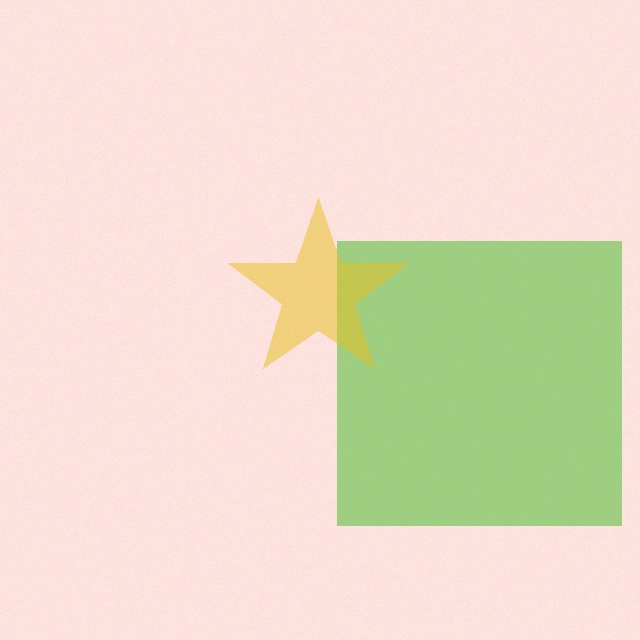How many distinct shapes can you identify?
There are 2 distinct shapes: a lime square, a yellow star.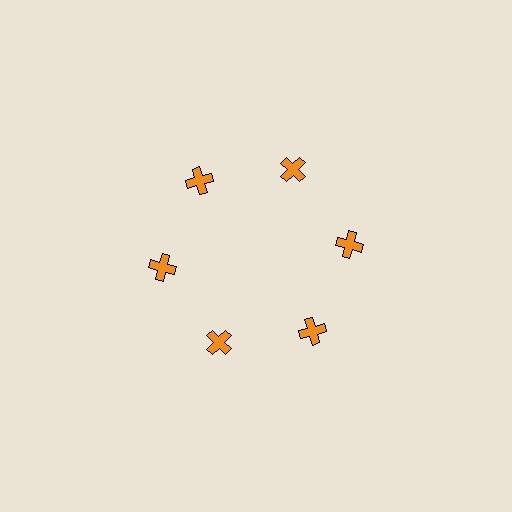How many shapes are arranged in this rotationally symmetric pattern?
There are 6 shapes, arranged in 6 groups of 1.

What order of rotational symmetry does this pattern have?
This pattern has 6-fold rotational symmetry.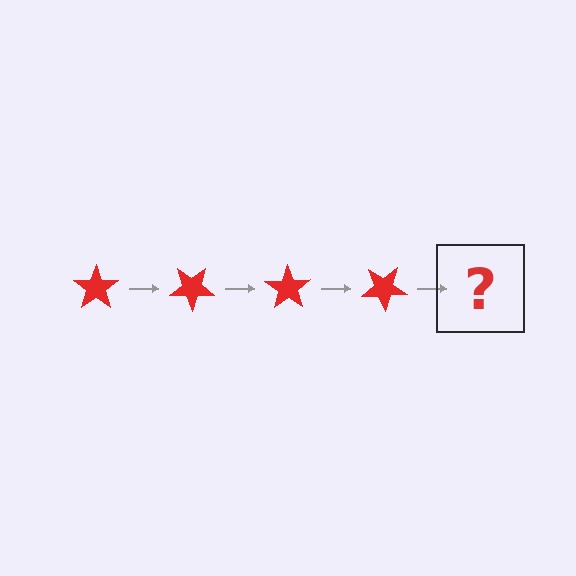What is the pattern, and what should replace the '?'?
The pattern is that the star rotates 35 degrees each step. The '?' should be a red star rotated 140 degrees.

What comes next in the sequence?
The next element should be a red star rotated 140 degrees.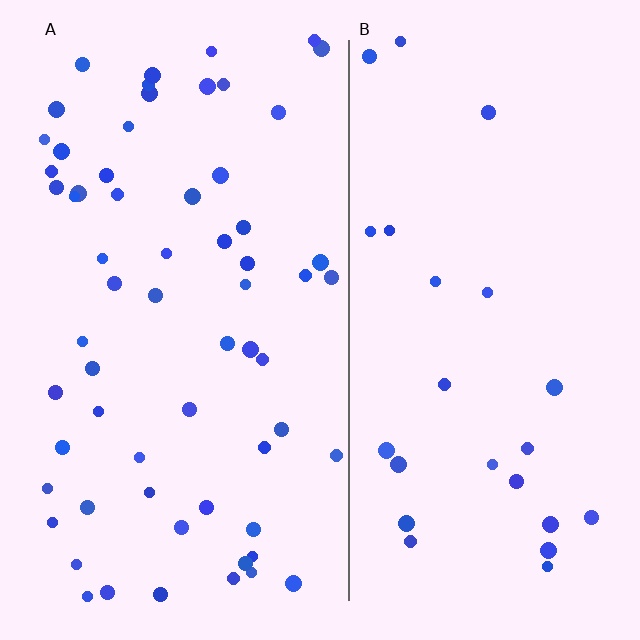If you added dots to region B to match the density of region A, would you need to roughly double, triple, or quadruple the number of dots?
Approximately triple.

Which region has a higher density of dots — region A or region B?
A (the left).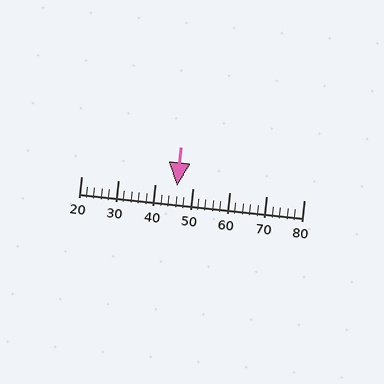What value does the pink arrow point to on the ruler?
The pink arrow points to approximately 46.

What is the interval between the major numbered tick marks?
The major tick marks are spaced 10 units apart.